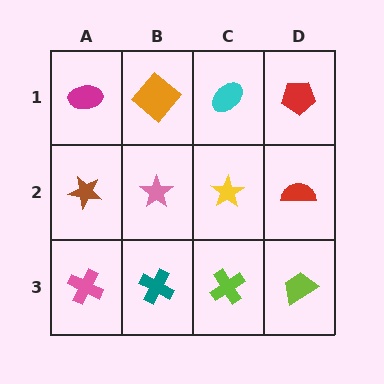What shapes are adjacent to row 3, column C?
A yellow star (row 2, column C), a teal cross (row 3, column B), a lime trapezoid (row 3, column D).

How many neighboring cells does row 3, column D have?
2.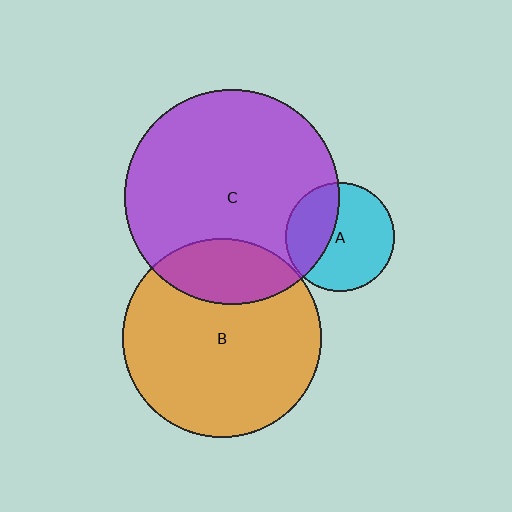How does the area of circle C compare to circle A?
Approximately 3.9 times.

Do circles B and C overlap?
Yes.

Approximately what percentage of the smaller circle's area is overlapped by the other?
Approximately 20%.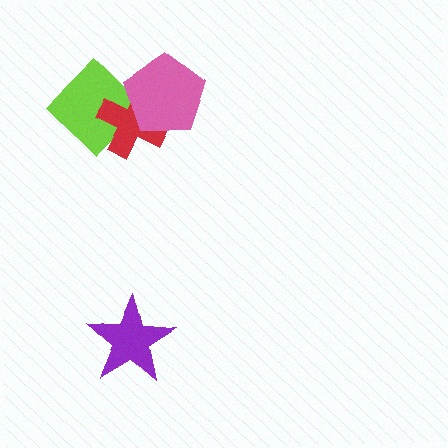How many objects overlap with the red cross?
2 objects overlap with the red cross.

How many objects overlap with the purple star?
0 objects overlap with the purple star.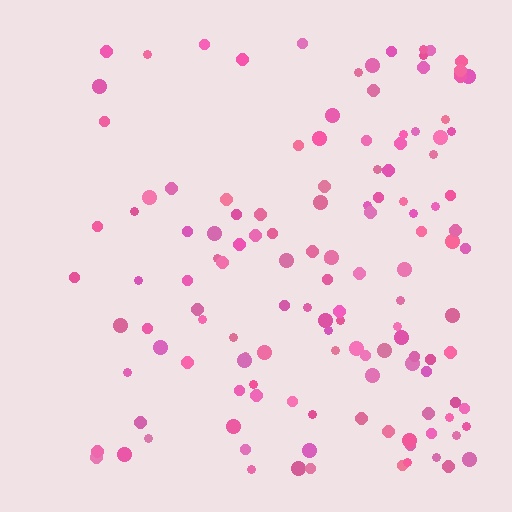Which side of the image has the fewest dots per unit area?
The left.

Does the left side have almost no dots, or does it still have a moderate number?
Still a moderate number, just noticeably fewer than the right.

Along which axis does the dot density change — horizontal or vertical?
Horizontal.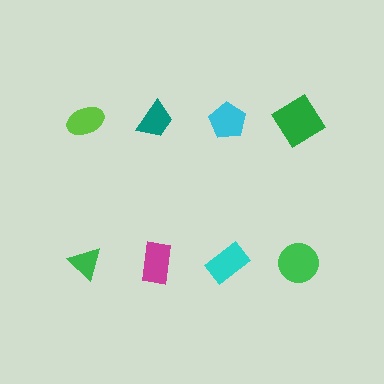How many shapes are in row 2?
4 shapes.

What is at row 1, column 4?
A green diamond.